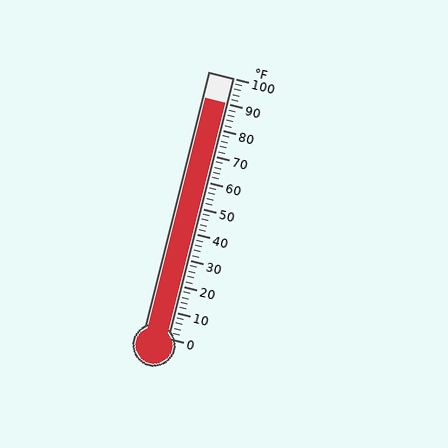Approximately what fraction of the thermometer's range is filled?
The thermometer is filled to approximately 90% of its range.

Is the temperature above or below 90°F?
The temperature is at 90°F.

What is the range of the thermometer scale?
The thermometer scale ranges from 0°F to 100°F.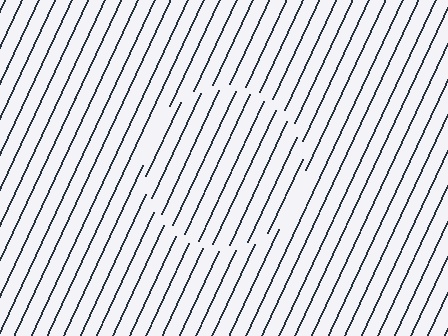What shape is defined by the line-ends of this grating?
An illusory circle. The interior of the shape contains the same grating, shifted by half a period — the contour is defined by the phase discontinuity where line-ends from the inner and outer gratings abut.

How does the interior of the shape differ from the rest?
The interior of the shape contains the same grating, shifted by half a period — the contour is defined by the phase discontinuity where line-ends from the inner and outer gratings abut.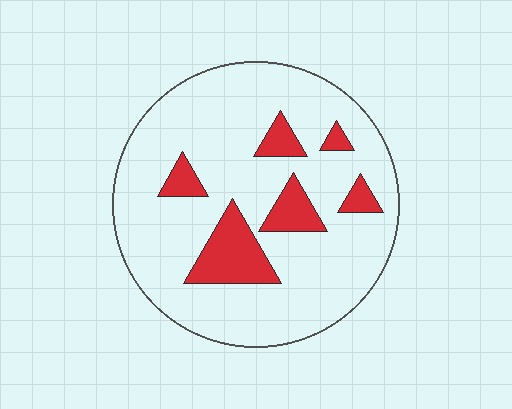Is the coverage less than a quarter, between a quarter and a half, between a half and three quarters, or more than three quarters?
Less than a quarter.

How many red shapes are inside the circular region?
6.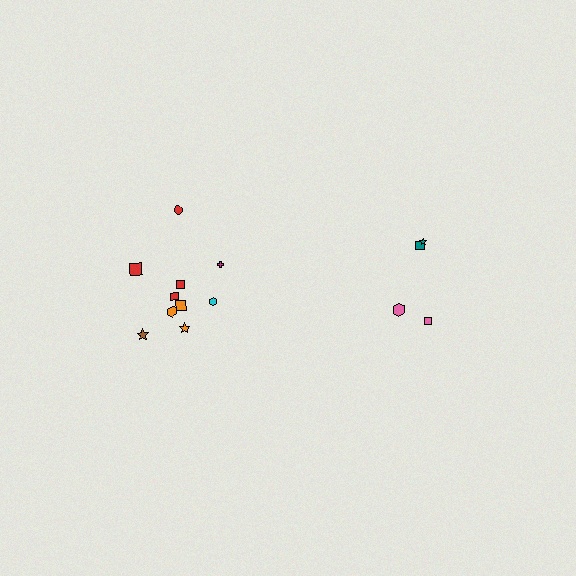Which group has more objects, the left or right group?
The left group.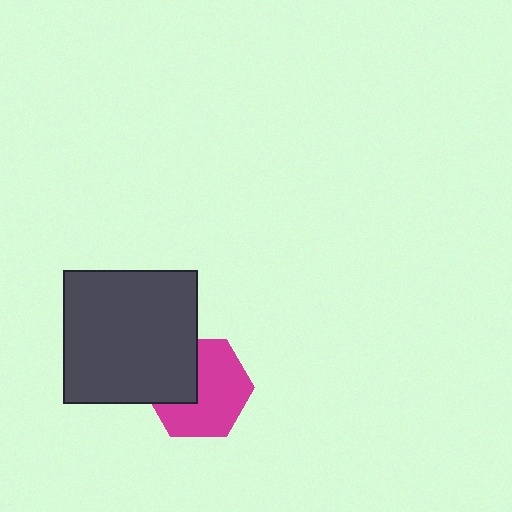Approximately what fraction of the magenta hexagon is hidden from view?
Roughly 34% of the magenta hexagon is hidden behind the dark gray square.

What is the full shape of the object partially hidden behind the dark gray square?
The partially hidden object is a magenta hexagon.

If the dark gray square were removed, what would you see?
You would see the complete magenta hexagon.